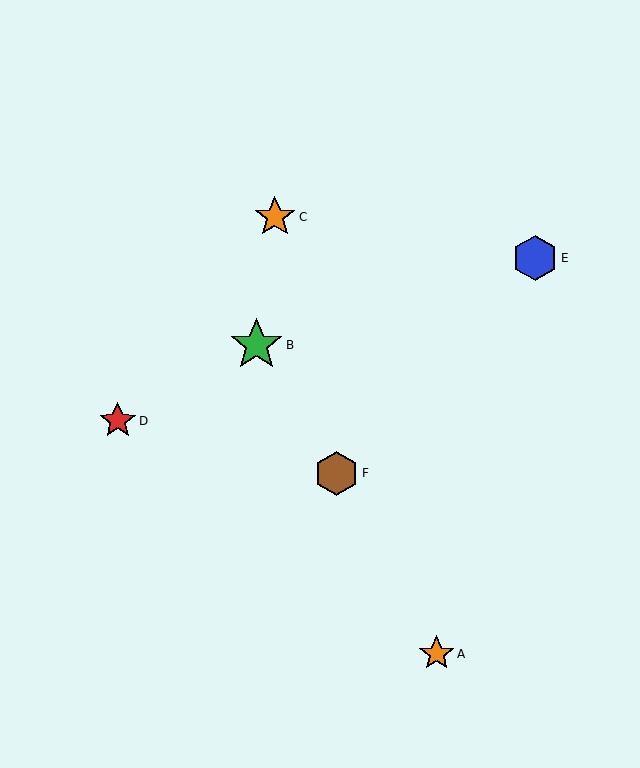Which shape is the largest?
The green star (labeled B) is the largest.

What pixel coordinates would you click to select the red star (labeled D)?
Click at (118, 421) to select the red star D.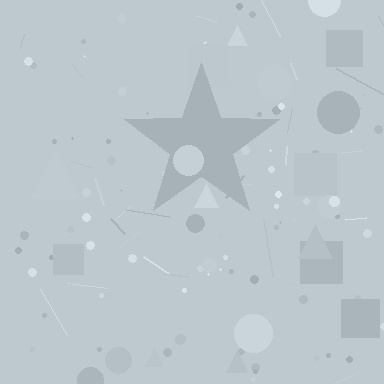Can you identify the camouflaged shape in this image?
The camouflaged shape is a star.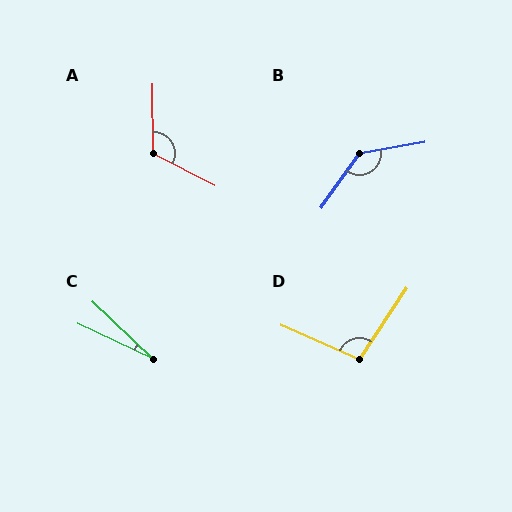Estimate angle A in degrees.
Approximately 118 degrees.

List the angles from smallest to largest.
C (18°), D (100°), A (118°), B (135°).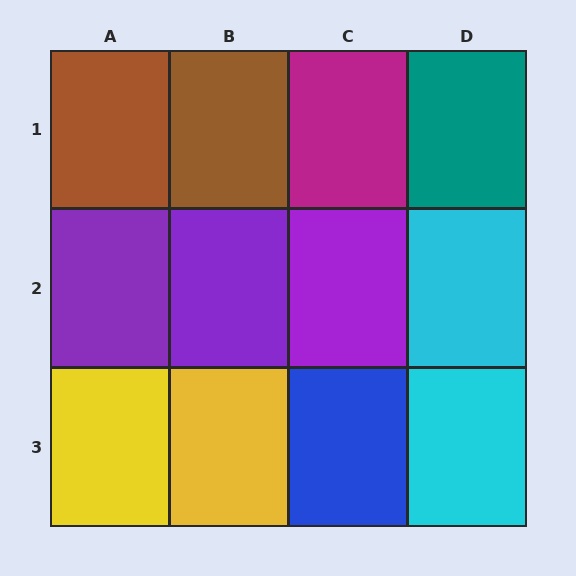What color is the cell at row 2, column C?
Purple.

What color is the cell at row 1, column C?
Magenta.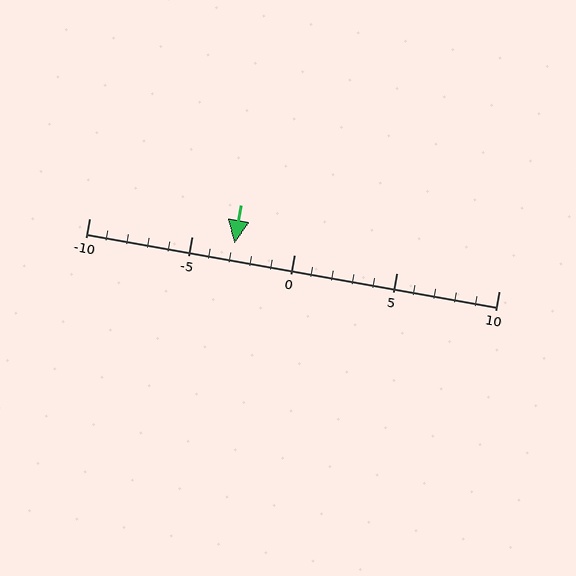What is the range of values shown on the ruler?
The ruler shows values from -10 to 10.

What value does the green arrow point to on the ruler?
The green arrow points to approximately -3.